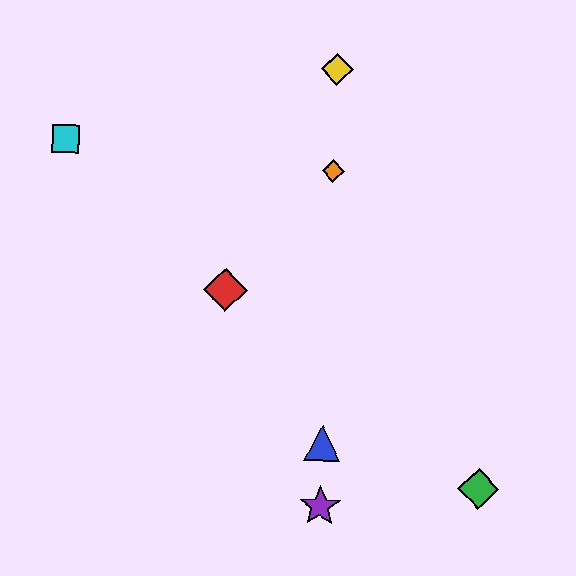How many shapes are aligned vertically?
4 shapes (the blue triangle, the yellow diamond, the purple star, the orange diamond) are aligned vertically.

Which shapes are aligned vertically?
The blue triangle, the yellow diamond, the purple star, the orange diamond are aligned vertically.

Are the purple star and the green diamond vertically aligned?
No, the purple star is at x≈320 and the green diamond is at x≈479.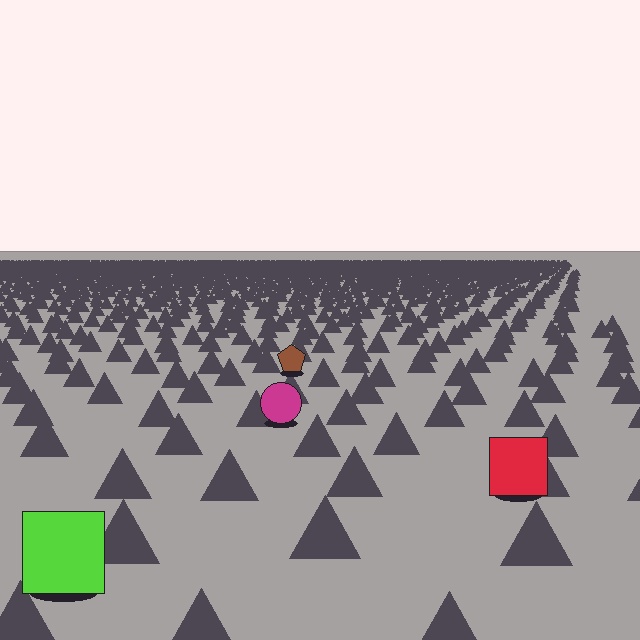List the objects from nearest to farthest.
From nearest to farthest: the lime square, the red square, the magenta circle, the brown pentagon.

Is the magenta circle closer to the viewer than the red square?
No. The red square is closer — you can tell from the texture gradient: the ground texture is coarser near it.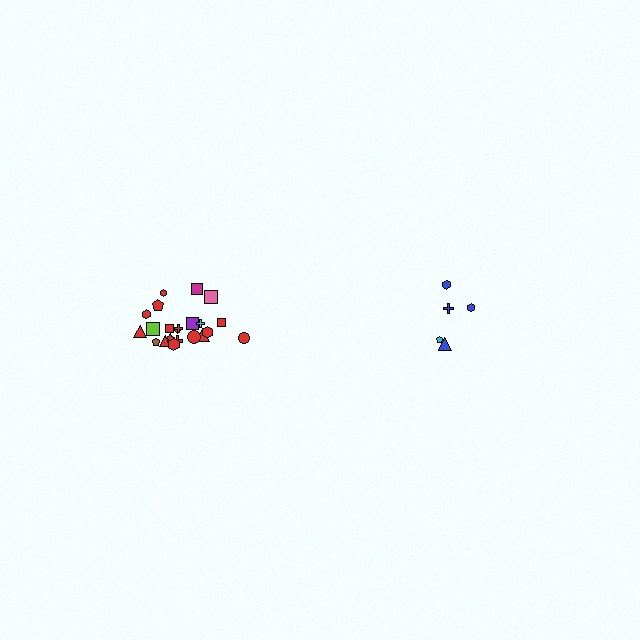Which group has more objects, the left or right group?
The left group.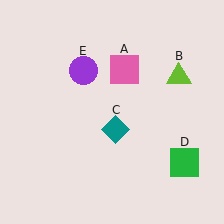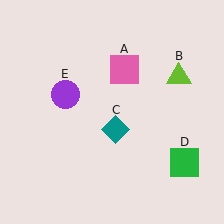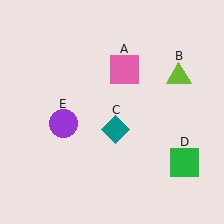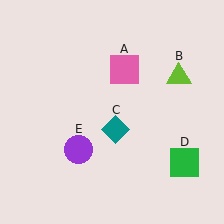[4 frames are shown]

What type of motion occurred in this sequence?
The purple circle (object E) rotated counterclockwise around the center of the scene.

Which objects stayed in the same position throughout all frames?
Pink square (object A) and lime triangle (object B) and teal diamond (object C) and green square (object D) remained stationary.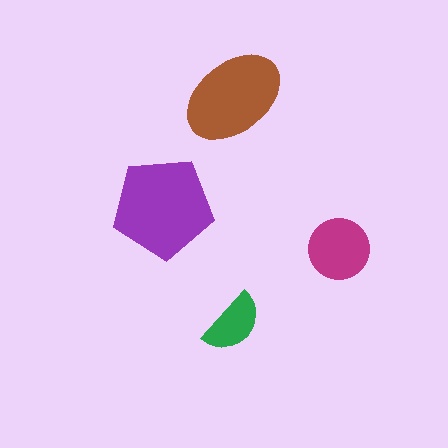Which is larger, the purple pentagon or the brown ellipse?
The purple pentagon.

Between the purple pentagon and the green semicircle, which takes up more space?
The purple pentagon.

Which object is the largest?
The purple pentagon.